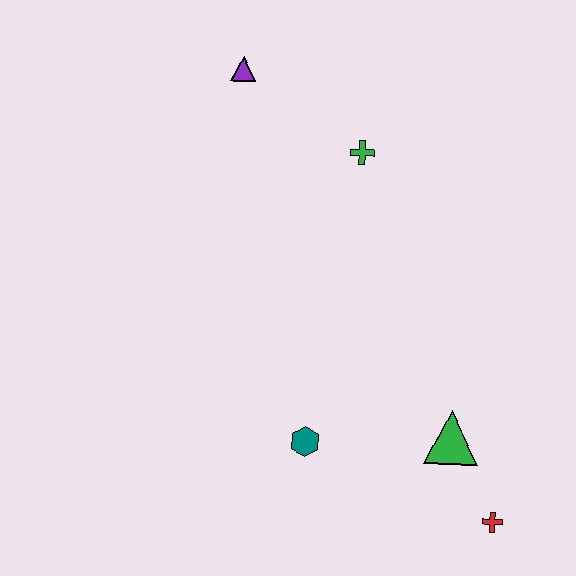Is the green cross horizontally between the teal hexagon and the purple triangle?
No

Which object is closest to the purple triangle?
The green cross is closest to the purple triangle.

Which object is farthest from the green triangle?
The purple triangle is farthest from the green triangle.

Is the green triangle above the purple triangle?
No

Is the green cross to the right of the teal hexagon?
Yes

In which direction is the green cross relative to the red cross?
The green cross is above the red cross.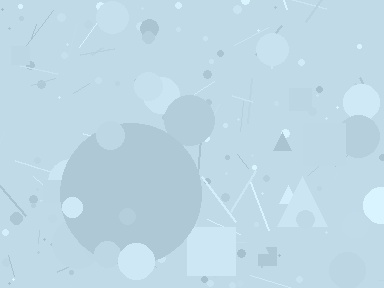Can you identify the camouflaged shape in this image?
The camouflaged shape is a circle.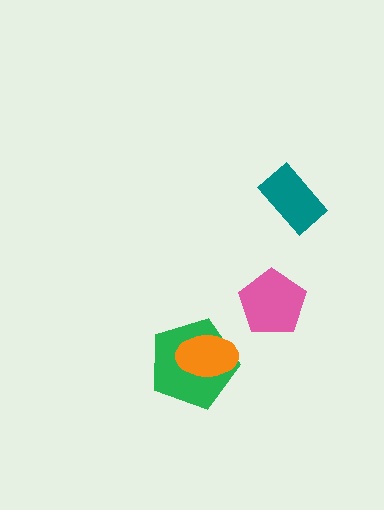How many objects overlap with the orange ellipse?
1 object overlaps with the orange ellipse.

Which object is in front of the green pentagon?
The orange ellipse is in front of the green pentagon.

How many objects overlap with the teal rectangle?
0 objects overlap with the teal rectangle.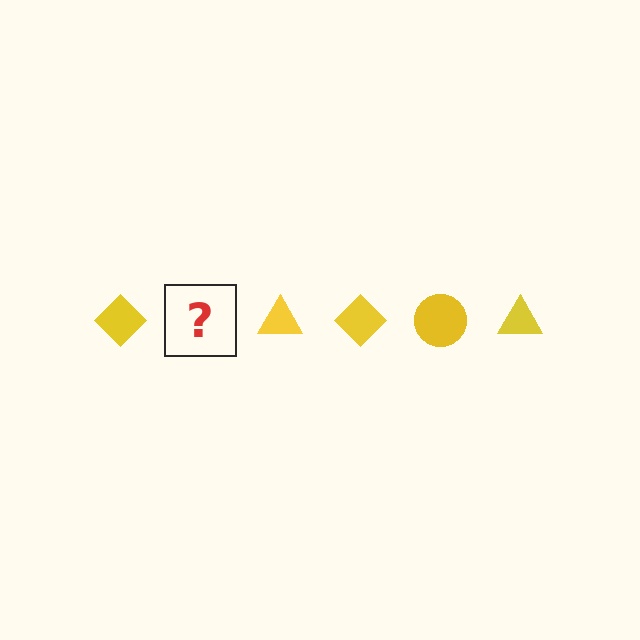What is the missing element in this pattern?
The missing element is a yellow circle.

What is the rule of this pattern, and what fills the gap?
The rule is that the pattern cycles through diamond, circle, triangle shapes in yellow. The gap should be filled with a yellow circle.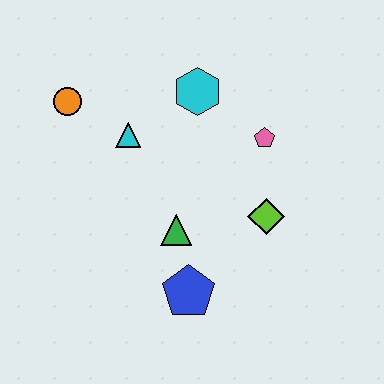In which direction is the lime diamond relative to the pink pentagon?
The lime diamond is below the pink pentagon.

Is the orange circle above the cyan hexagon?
No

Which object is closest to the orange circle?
The cyan triangle is closest to the orange circle.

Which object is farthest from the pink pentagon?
The orange circle is farthest from the pink pentagon.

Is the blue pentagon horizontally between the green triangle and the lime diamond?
Yes